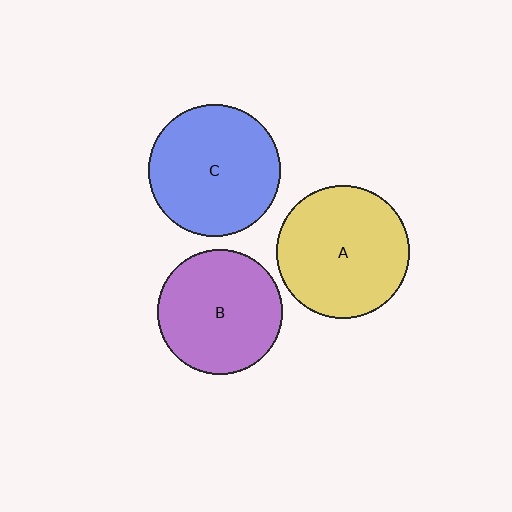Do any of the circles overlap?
No, none of the circles overlap.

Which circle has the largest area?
Circle A (yellow).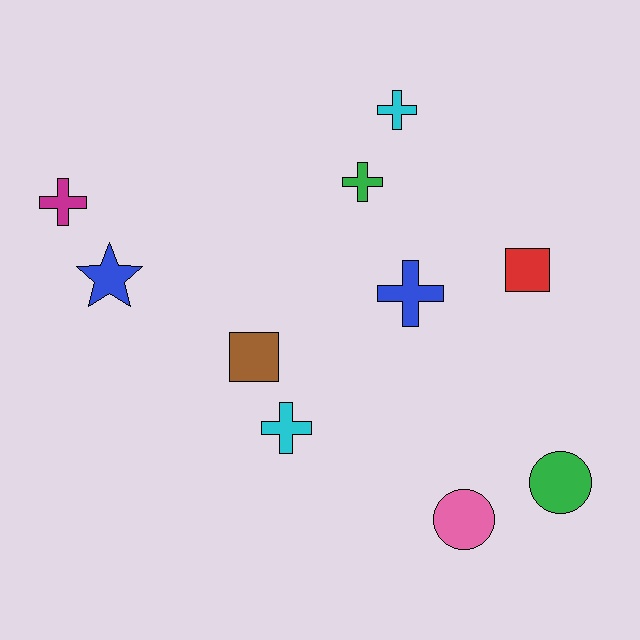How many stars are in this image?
There is 1 star.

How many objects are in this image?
There are 10 objects.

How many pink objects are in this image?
There is 1 pink object.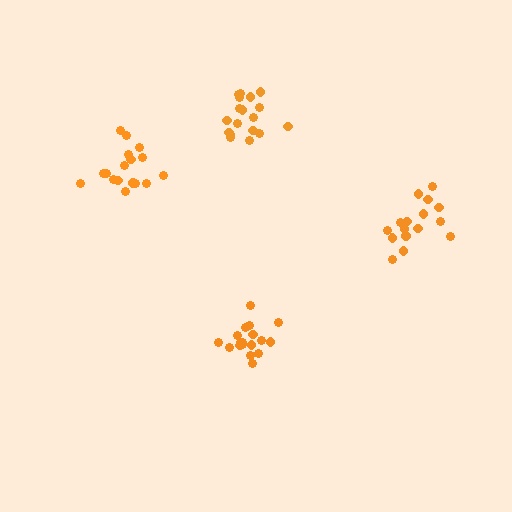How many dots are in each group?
Group 1: 17 dots, Group 2: 16 dots, Group 3: 18 dots, Group 4: 18 dots (69 total).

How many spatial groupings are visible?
There are 4 spatial groupings.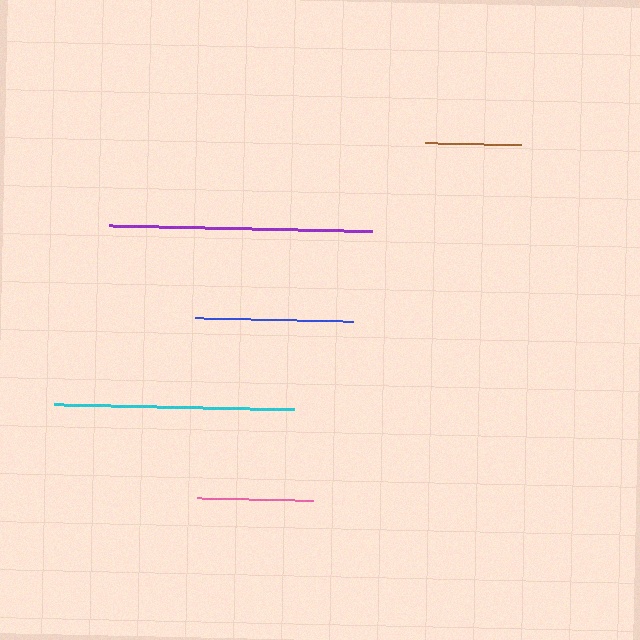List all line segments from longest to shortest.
From longest to shortest: purple, cyan, blue, pink, brown.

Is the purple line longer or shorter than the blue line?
The purple line is longer than the blue line.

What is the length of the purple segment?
The purple segment is approximately 263 pixels long.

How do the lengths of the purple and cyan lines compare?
The purple and cyan lines are approximately the same length.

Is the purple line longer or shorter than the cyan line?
The purple line is longer than the cyan line.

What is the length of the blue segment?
The blue segment is approximately 158 pixels long.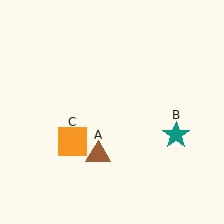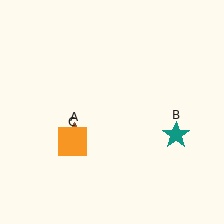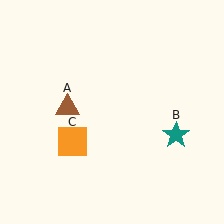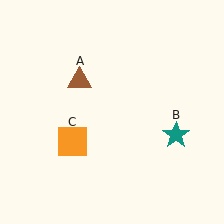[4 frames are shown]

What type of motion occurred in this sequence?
The brown triangle (object A) rotated clockwise around the center of the scene.